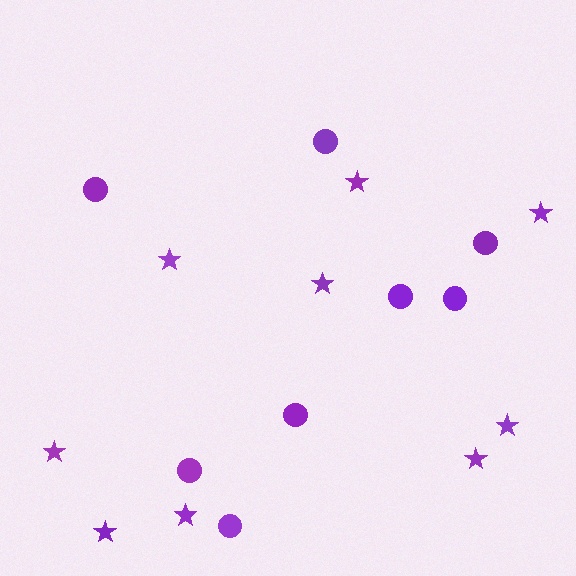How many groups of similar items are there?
There are 2 groups: one group of stars (9) and one group of circles (8).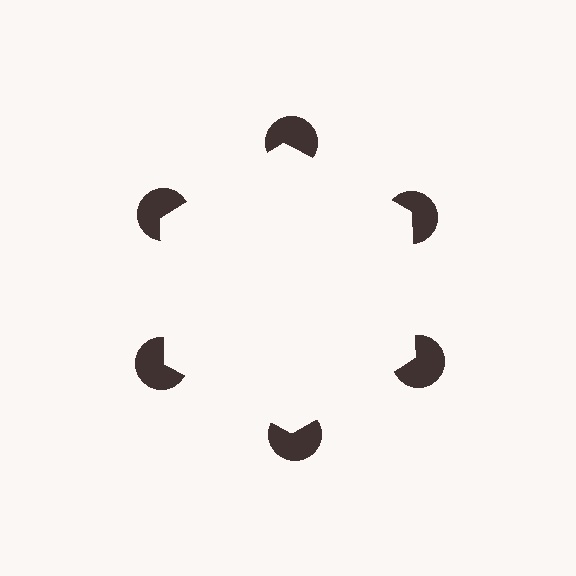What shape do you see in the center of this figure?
An illusory hexagon — its edges are inferred from the aligned wedge cuts in the pac-man discs, not physically drawn.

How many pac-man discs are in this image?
There are 6 — one at each vertex of the illusory hexagon.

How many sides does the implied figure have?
6 sides.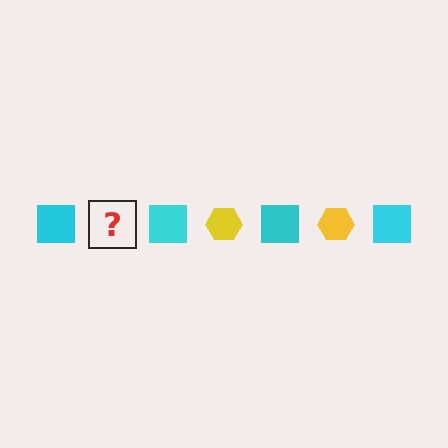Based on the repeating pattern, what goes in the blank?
The blank should be a yellow hexagon.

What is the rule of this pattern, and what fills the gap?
The rule is that the pattern alternates between cyan square and yellow hexagon. The gap should be filled with a yellow hexagon.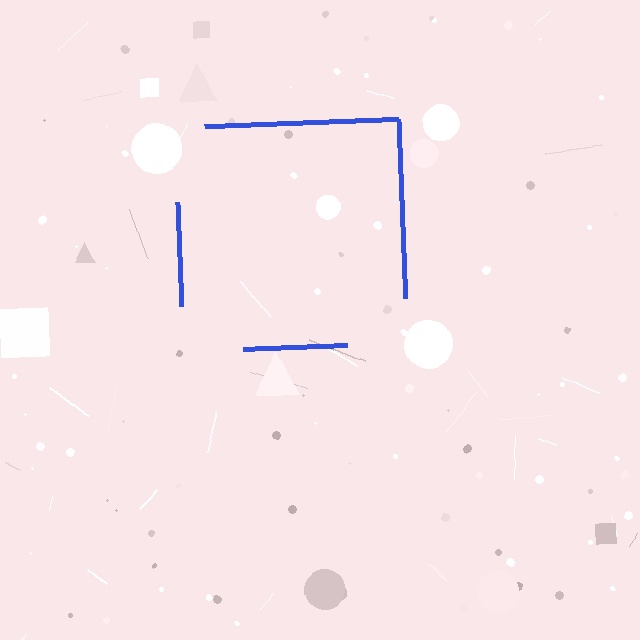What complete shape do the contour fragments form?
The contour fragments form a square.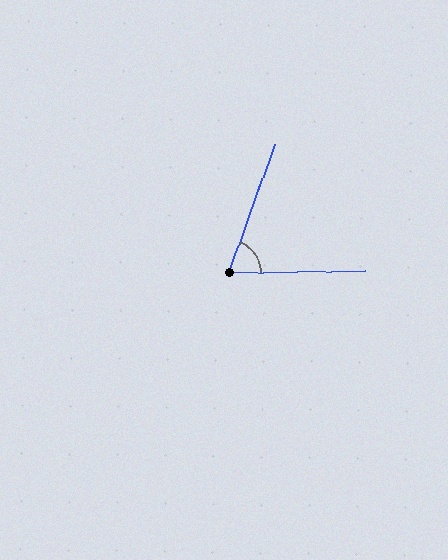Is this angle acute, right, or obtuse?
It is acute.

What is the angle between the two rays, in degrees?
Approximately 69 degrees.